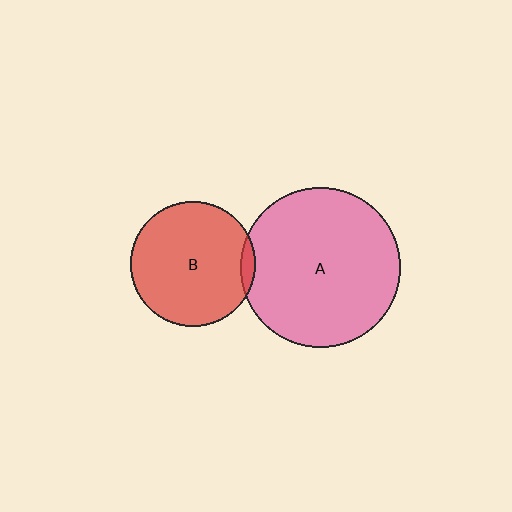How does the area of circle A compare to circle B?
Approximately 1.6 times.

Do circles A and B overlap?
Yes.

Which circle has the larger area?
Circle A (pink).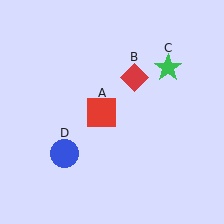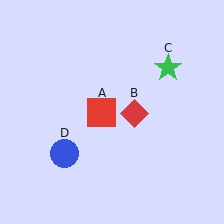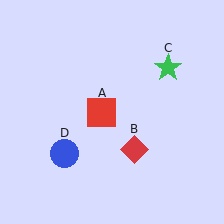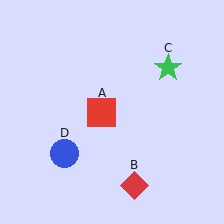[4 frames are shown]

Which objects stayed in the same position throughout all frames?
Red square (object A) and green star (object C) and blue circle (object D) remained stationary.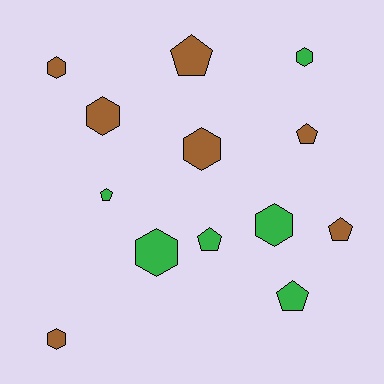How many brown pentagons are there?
There are 3 brown pentagons.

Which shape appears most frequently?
Hexagon, with 7 objects.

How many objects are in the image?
There are 13 objects.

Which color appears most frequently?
Brown, with 7 objects.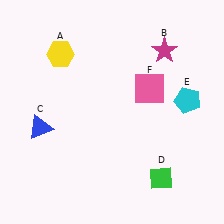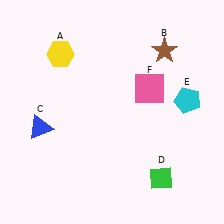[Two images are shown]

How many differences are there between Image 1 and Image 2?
There is 1 difference between the two images.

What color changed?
The star (B) changed from magenta in Image 1 to brown in Image 2.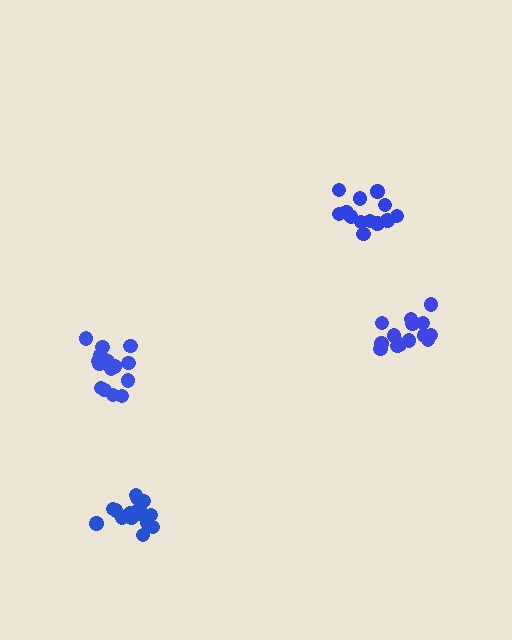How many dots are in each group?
Group 1: 14 dots, Group 2: 16 dots, Group 3: 15 dots, Group 4: 13 dots (58 total).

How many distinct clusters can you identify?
There are 4 distinct clusters.